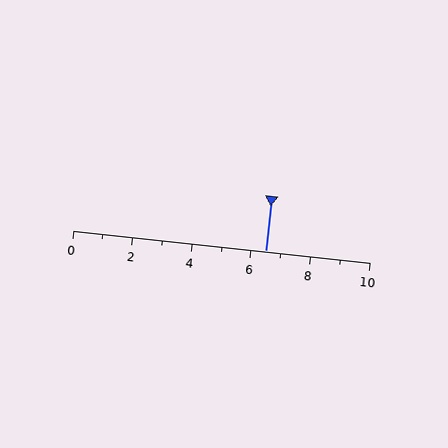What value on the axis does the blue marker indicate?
The marker indicates approximately 6.5.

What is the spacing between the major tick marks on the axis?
The major ticks are spaced 2 apart.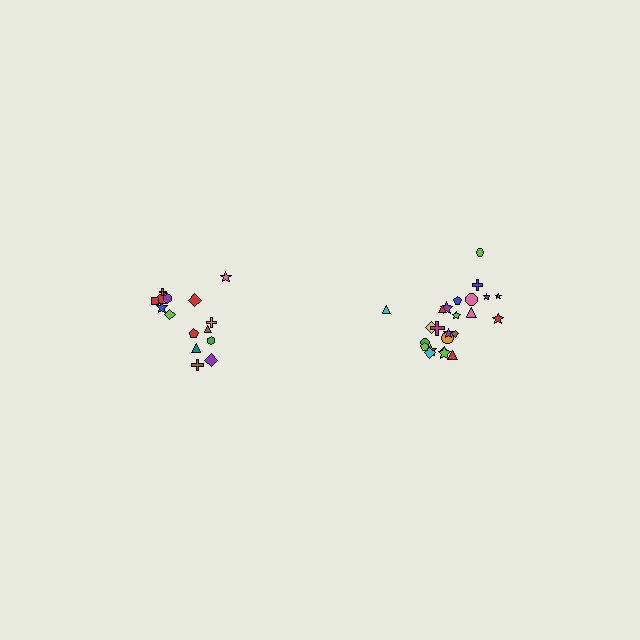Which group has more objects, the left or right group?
The right group.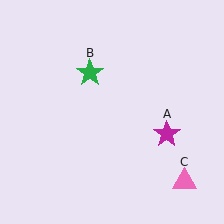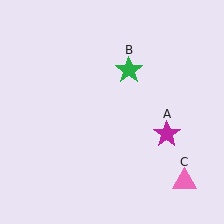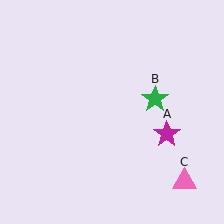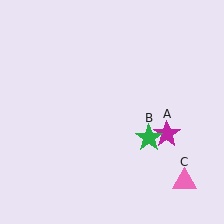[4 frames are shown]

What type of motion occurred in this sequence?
The green star (object B) rotated clockwise around the center of the scene.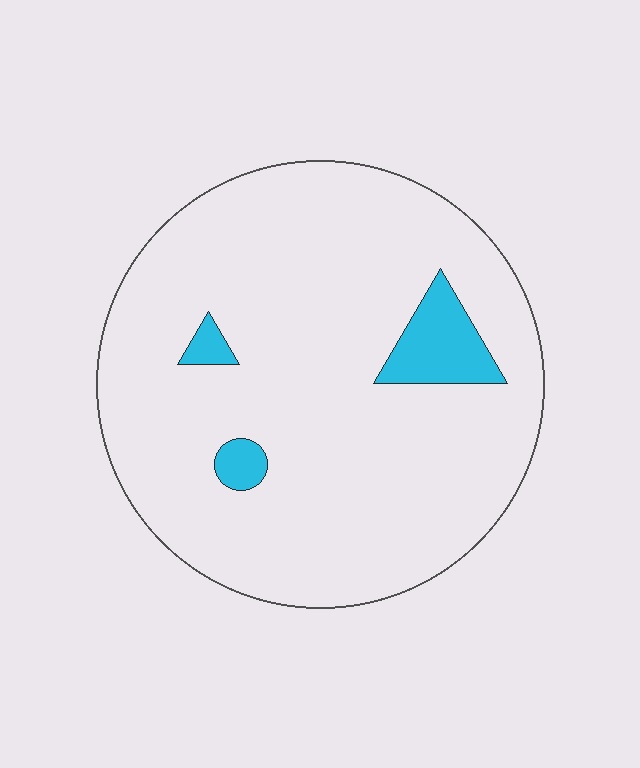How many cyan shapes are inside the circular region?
3.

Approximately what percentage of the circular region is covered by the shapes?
Approximately 5%.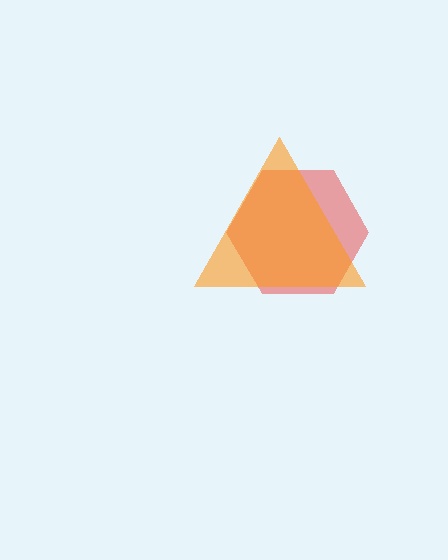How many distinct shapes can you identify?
There are 2 distinct shapes: a red hexagon, an orange triangle.